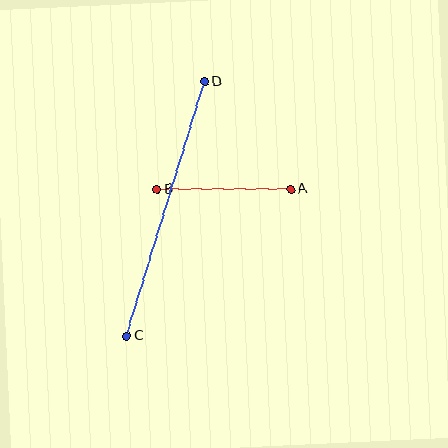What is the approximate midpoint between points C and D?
The midpoint is at approximately (166, 208) pixels.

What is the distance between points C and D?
The distance is approximately 266 pixels.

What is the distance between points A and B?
The distance is approximately 134 pixels.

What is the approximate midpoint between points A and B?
The midpoint is at approximately (224, 189) pixels.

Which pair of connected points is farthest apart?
Points C and D are farthest apart.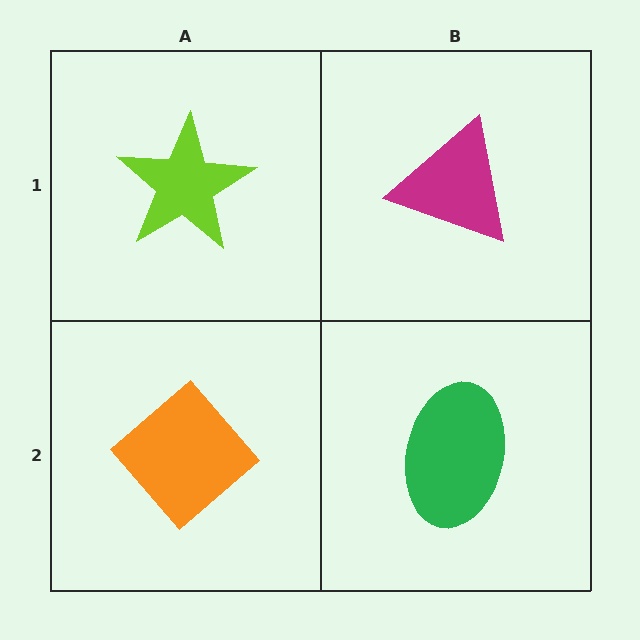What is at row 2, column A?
An orange diamond.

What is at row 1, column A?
A lime star.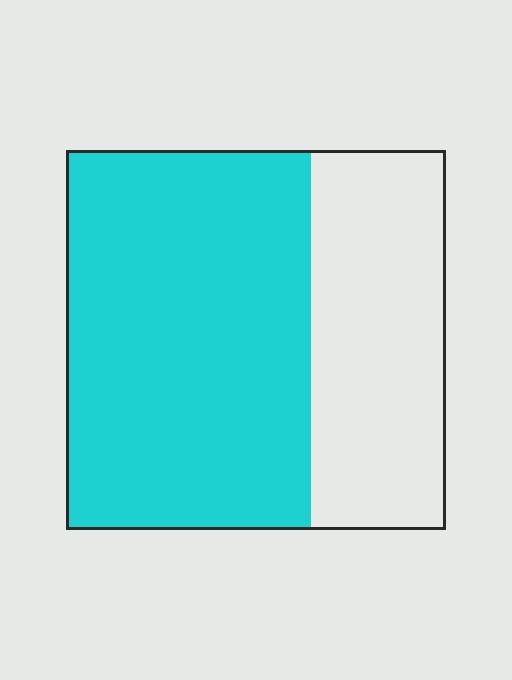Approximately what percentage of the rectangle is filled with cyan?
Approximately 65%.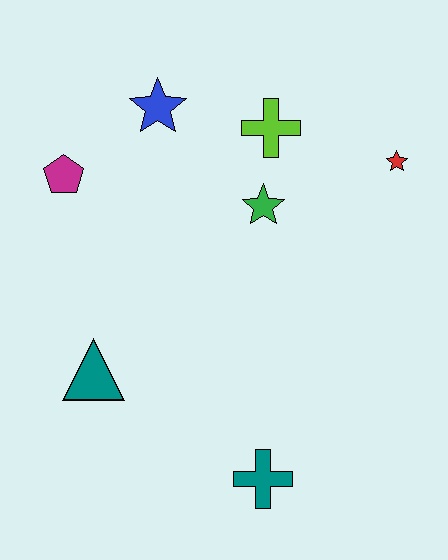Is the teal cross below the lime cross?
Yes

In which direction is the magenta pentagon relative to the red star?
The magenta pentagon is to the left of the red star.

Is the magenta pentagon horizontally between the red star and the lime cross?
No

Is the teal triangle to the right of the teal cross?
No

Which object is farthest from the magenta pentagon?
The teal cross is farthest from the magenta pentagon.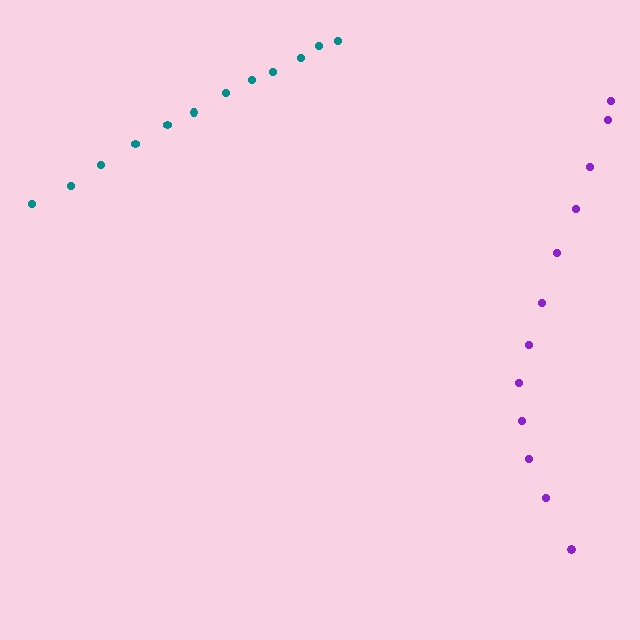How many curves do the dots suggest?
There are 2 distinct paths.